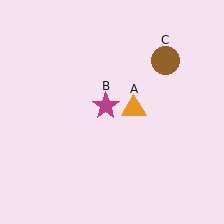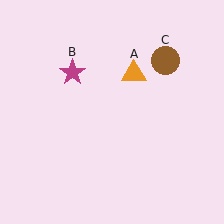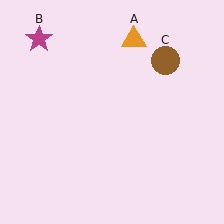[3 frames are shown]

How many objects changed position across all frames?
2 objects changed position: orange triangle (object A), magenta star (object B).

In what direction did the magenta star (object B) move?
The magenta star (object B) moved up and to the left.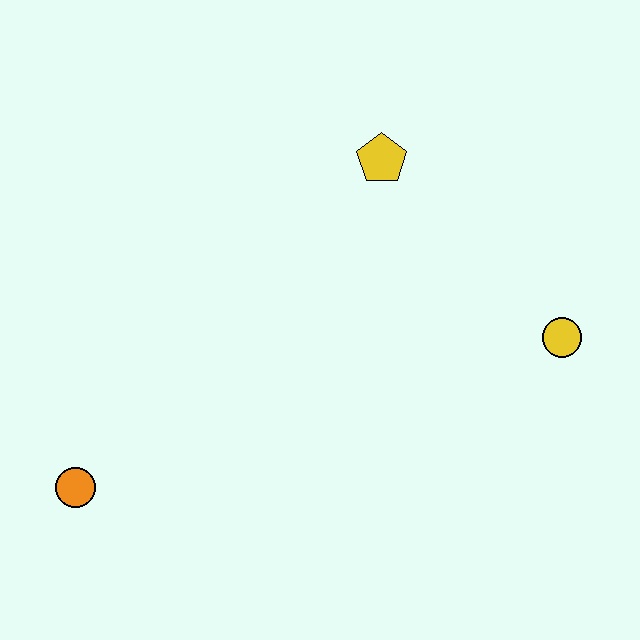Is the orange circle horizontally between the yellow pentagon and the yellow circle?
No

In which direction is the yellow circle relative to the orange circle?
The yellow circle is to the right of the orange circle.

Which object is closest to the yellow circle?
The yellow pentagon is closest to the yellow circle.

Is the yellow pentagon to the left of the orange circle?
No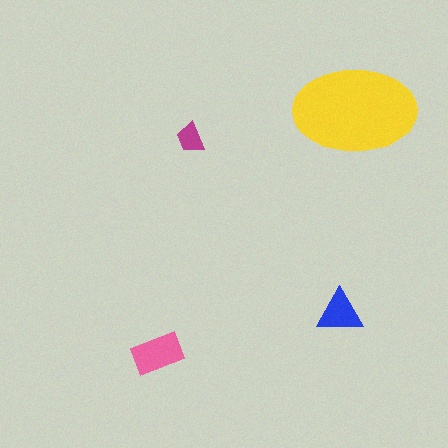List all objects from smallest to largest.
The magenta trapezoid, the blue triangle, the pink rectangle, the yellow ellipse.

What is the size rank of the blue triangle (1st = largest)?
3rd.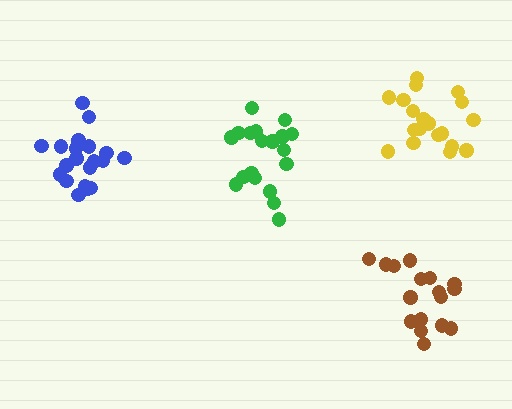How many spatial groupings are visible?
There are 4 spatial groupings.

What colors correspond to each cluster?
The clusters are colored: green, blue, brown, yellow.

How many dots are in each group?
Group 1: 19 dots, Group 2: 20 dots, Group 3: 17 dots, Group 4: 19 dots (75 total).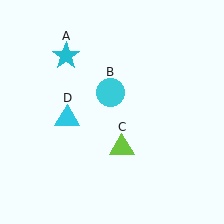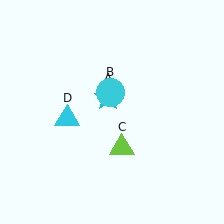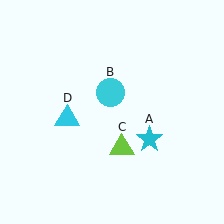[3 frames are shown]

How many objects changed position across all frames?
1 object changed position: cyan star (object A).